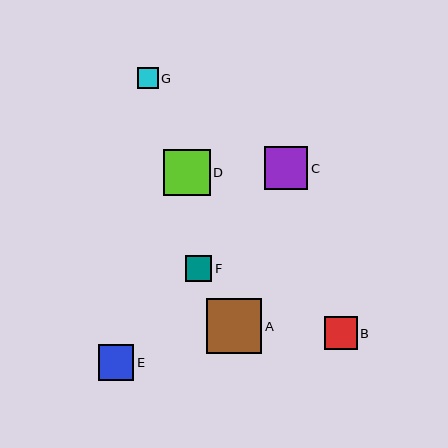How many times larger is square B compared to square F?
Square B is approximately 1.3 times the size of square F.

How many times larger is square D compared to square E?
Square D is approximately 1.3 times the size of square E.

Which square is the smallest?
Square G is the smallest with a size of approximately 21 pixels.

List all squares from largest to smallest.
From largest to smallest: A, D, C, E, B, F, G.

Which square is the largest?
Square A is the largest with a size of approximately 55 pixels.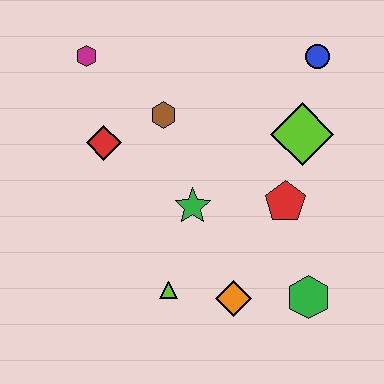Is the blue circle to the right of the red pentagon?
Yes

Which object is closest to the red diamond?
The brown hexagon is closest to the red diamond.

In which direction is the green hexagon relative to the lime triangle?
The green hexagon is to the right of the lime triangle.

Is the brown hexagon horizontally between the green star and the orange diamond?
No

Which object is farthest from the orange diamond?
The magenta hexagon is farthest from the orange diamond.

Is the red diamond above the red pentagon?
Yes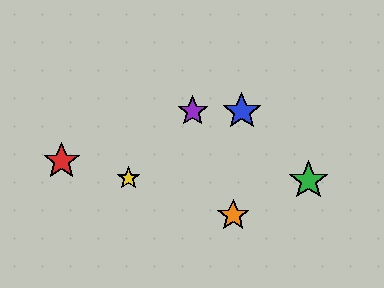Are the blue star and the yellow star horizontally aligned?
No, the blue star is at y≈111 and the yellow star is at y≈178.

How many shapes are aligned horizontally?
2 shapes (the blue star, the purple star) are aligned horizontally.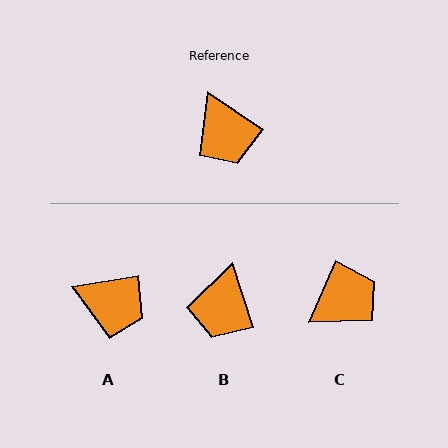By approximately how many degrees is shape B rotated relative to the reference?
Approximately 39 degrees clockwise.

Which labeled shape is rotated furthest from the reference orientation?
C, about 99 degrees away.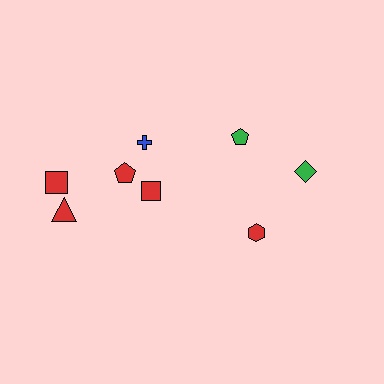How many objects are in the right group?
There are 3 objects.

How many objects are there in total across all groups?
There are 8 objects.